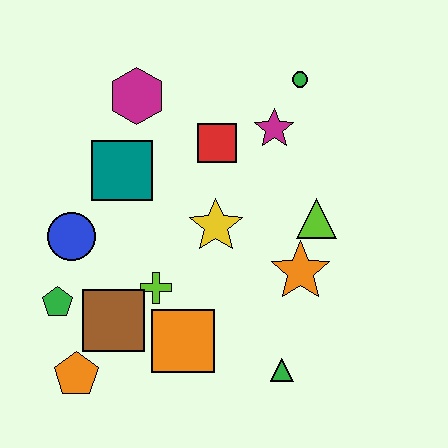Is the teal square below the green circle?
Yes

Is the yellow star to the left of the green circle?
Yes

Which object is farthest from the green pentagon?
The green circle is farthest from the green pentagon.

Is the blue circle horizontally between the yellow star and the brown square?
No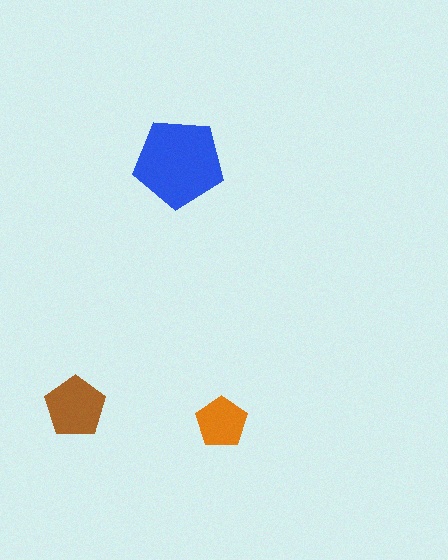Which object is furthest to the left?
The brown pentagon is leftmost.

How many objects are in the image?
There are 3 objects in the image.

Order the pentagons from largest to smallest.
the blue one, the brown one, the orange one.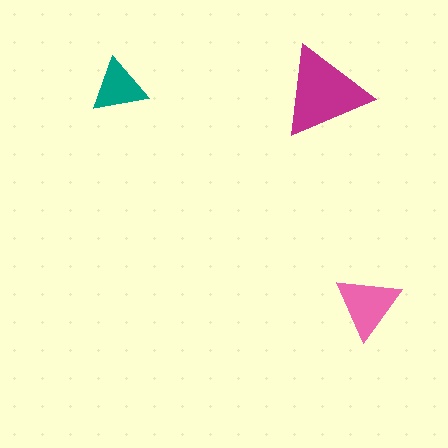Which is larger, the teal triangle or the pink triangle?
The pink one.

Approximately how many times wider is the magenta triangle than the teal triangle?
About 1.5 times wider.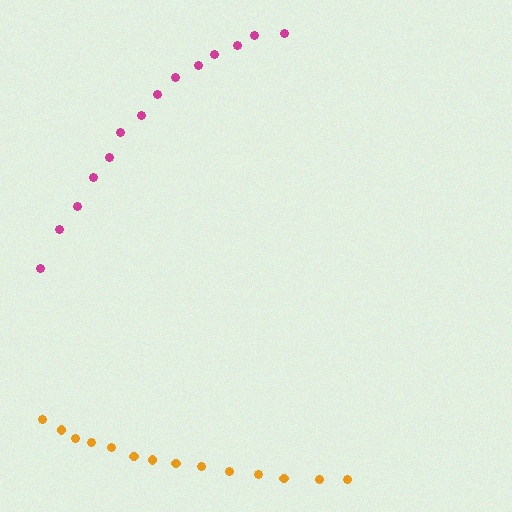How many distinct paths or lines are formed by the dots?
There are 2 distinct paths.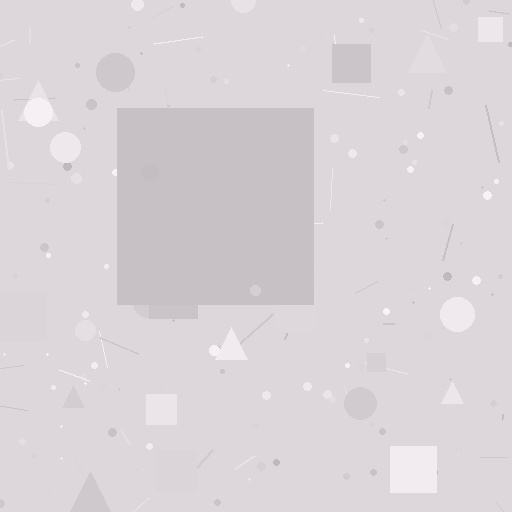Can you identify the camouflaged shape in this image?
The camouflaged shape is a square.